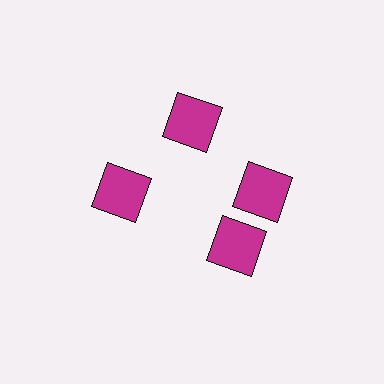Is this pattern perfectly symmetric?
No. The 4 magenta squares are arranged in a ring, but one element near the 6 o'clock position is rotated out of alignment along the ring, breaking the 4-fold rotational symmetry.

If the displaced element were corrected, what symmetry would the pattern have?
It would have 4-fold rotational symmetry — the pattern would map onto itself every 90 degrees.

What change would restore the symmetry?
The symmetry would be restored by rotating it back into even spacing with its neighbors so that all 4 squares sit at equal angles and equal distance from the center.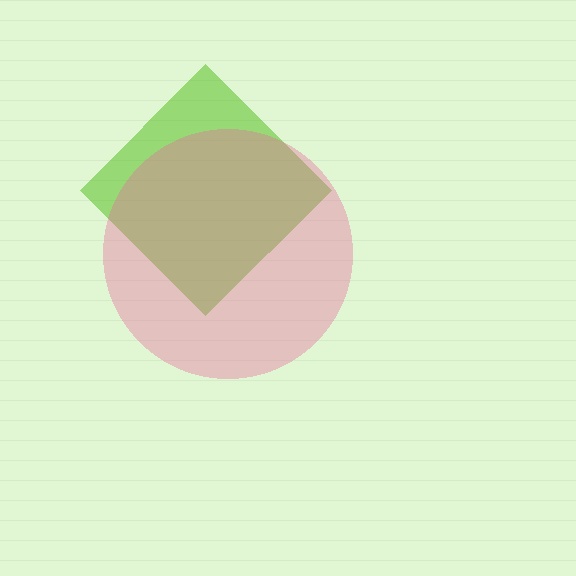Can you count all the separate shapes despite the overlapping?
Yes, there are 2 separate shapes.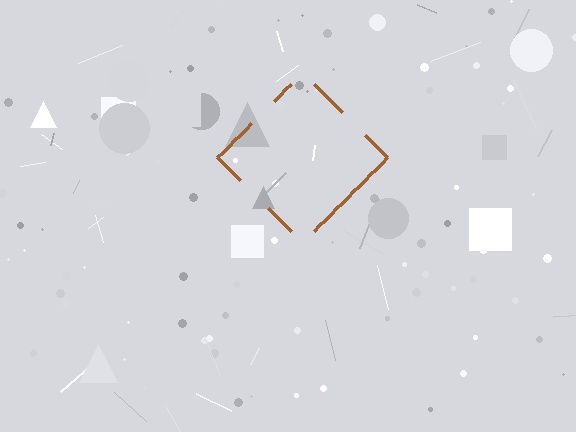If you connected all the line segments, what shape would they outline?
They would outline a diamond.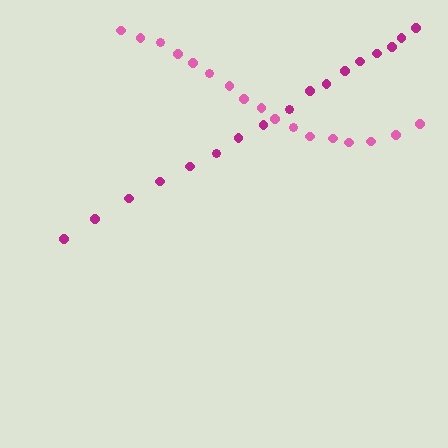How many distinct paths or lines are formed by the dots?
There are 2 distinct paths.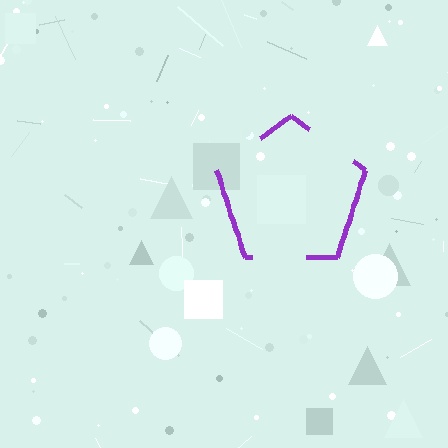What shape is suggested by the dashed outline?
The dashed outline suggests a pentagon.